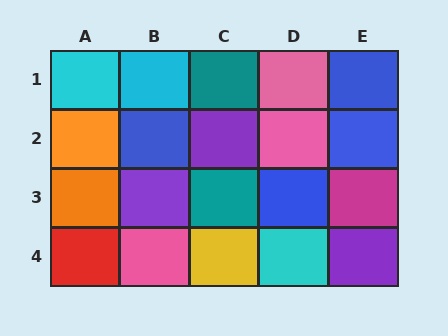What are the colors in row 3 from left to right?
Orange, purple, teal, blue, magenta.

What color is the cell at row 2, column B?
Blue.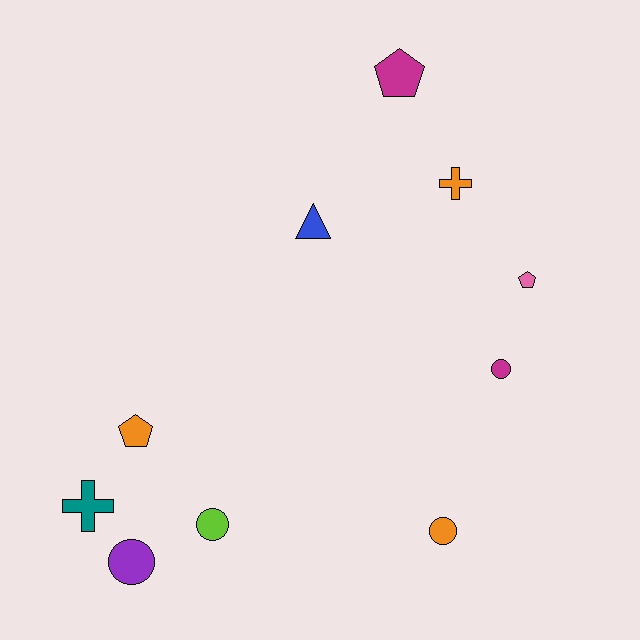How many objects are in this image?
There are 10 objects.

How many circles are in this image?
There are 4 circles.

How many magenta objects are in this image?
There are 2 magenta objects.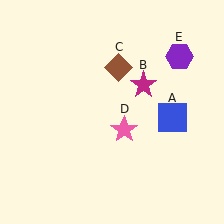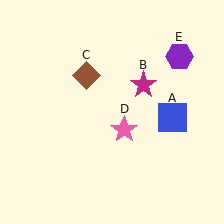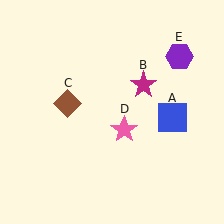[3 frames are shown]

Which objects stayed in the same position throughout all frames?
Blue square (object A) and magenta star (object B) and pink star (object D) and purple hexagon (object E) remained stationary.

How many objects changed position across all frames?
1 object changed position: brown diamond (object C).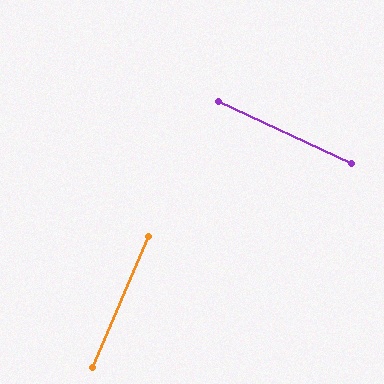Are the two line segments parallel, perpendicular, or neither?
Perpendicular — they meet at approximately 88°.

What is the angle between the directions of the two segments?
Approximately 88 degrees.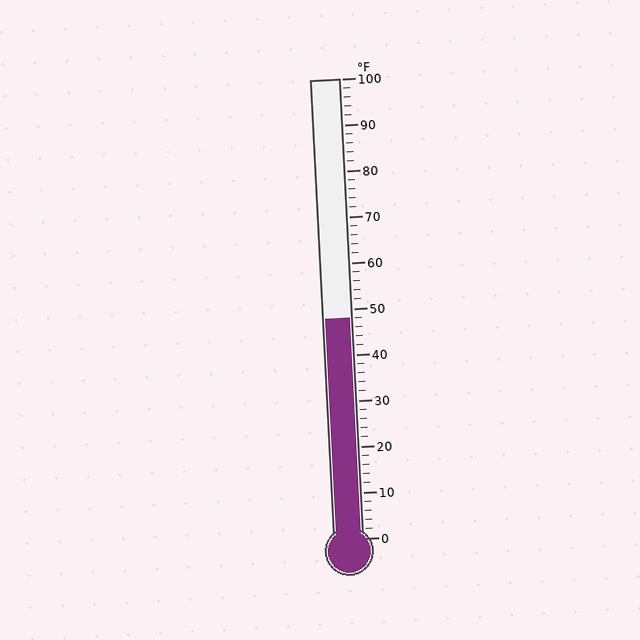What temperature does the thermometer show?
The thermometer shows approximately 48°F.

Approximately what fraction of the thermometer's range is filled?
The thermometer is filled to approximately 50% of its range.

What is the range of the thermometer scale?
The thermometer scale ranges from 0°F to 100°F.